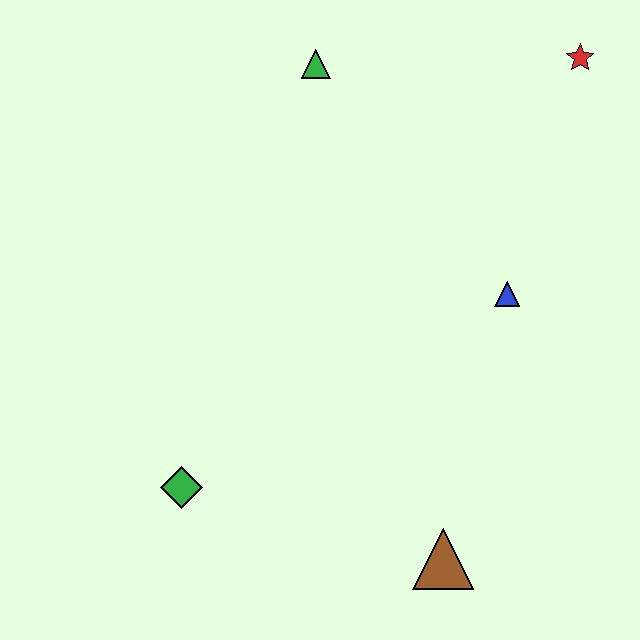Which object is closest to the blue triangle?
The red star is closest to the blue triangle.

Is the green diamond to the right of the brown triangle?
No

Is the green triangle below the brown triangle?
No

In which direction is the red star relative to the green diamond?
The red star is above the green diamond.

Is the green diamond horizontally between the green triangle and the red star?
No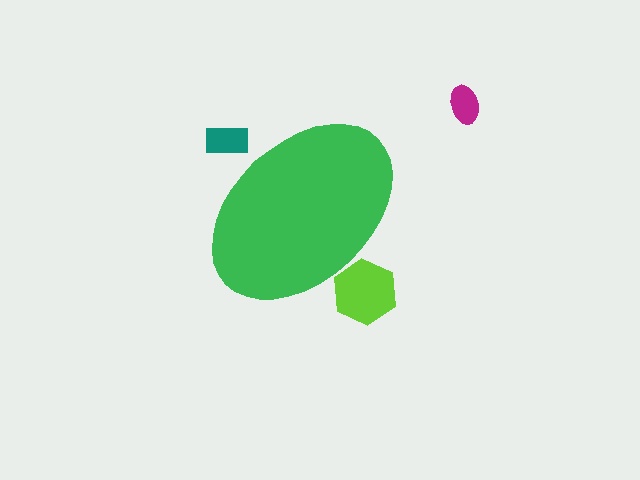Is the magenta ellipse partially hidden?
No, the magenta ellipse is fully visible.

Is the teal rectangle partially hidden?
Yes, the teal rectangle is partially hidden behind the green ellipse.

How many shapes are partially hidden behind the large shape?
2 shapes are partially hidden.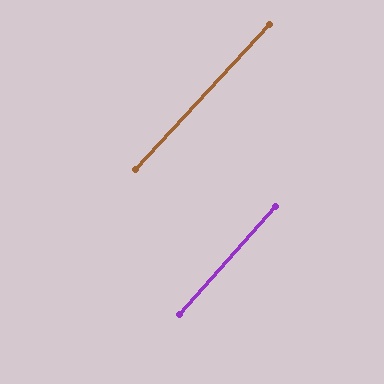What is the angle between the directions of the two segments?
Approximately 1 degree.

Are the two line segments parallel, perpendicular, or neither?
Parallel — their directions differ by only 1.1°.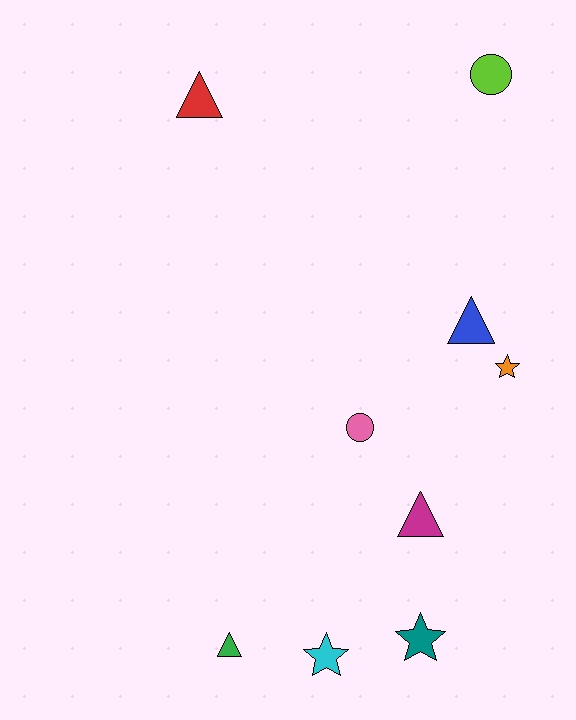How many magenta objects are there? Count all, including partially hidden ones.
There is 1 magenta object.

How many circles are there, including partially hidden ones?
There are 2 circles.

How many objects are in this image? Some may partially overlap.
There are 9 objects.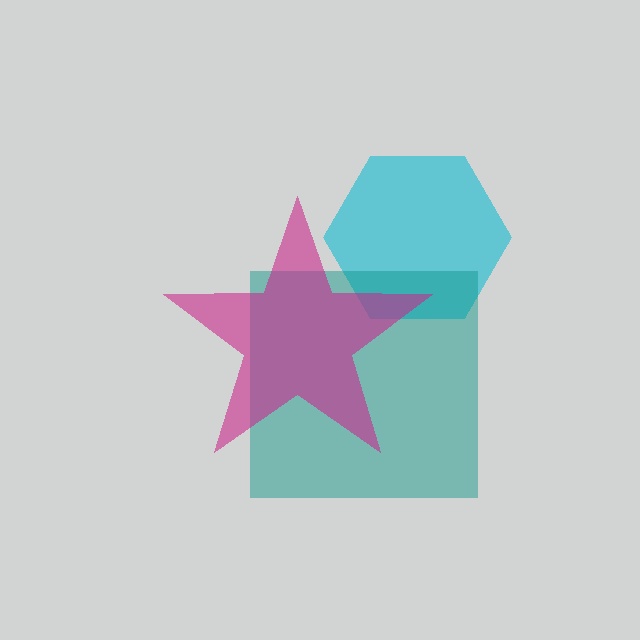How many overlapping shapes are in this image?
There are 3 overlapping shapes in the image.